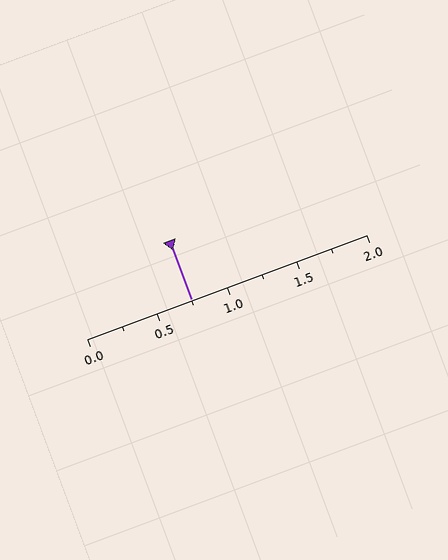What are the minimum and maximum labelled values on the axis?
The axis runs from 0.0 to 2.0.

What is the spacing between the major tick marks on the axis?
The major ticks are spaced 0.5 apart.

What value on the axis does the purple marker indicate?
The marker indicates approximately 0.75.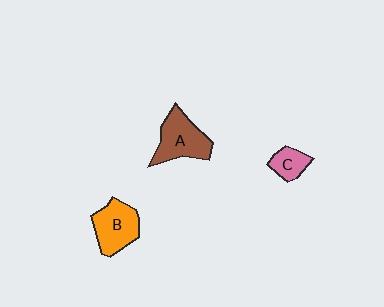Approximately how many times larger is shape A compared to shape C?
Approximately 2.1 times.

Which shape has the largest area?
Shape A (brown).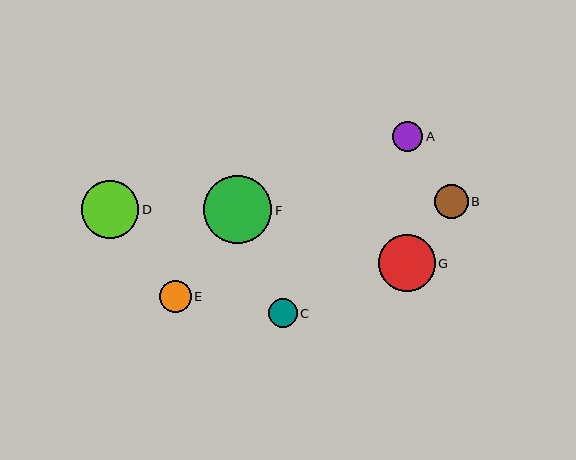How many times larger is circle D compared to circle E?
Circle D is approximately 1.8 times the size of circle E.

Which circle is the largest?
Circle F is the largest with a size of approximately 68 pixels.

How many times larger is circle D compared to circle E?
Circle D is approximately 1.8 times the size of circle E.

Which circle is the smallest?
Circle C is the smallest with a size of approximately 29 pixels.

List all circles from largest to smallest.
From largest to smallest: F, D, G, B, E, A, C.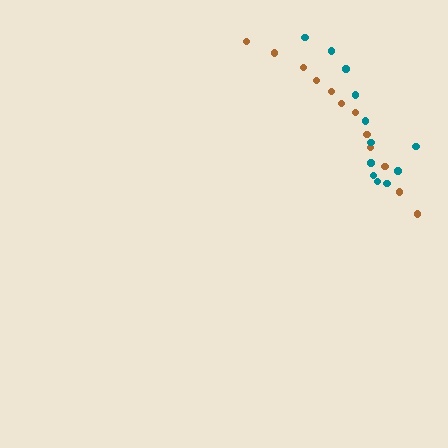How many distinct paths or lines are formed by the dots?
There are 2 distinct paths.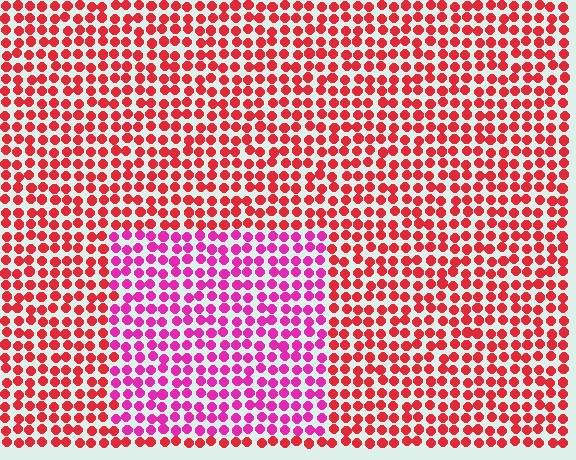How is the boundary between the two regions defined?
The boundary is defined purely by a slight shift in hue (about 39 degrees). Spacing, size, and orientation are identical on both sides.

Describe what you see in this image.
The image is filled with small red elements in a uniform arrangement. A rectangle-shaped region is visible where the elements are tinted to a slightly different hue, forming a subtle color boundary.